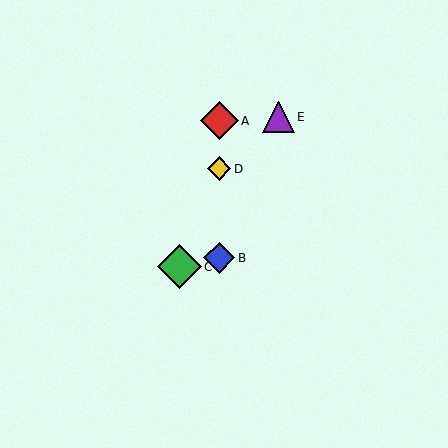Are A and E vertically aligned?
No, A is at x≈219 and E is at x≈279.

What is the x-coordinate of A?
Object A is at x≈219.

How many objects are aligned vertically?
3 objects (A, B, D) are aligned vertically.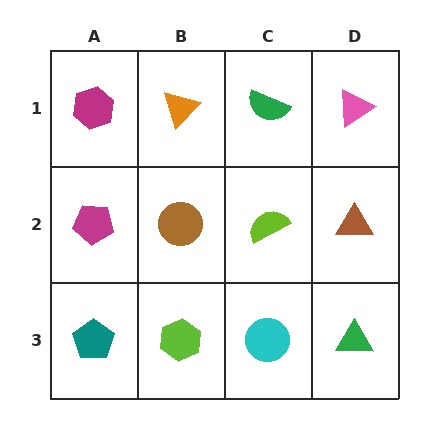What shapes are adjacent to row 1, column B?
A brown circle (row 2, column B), a magenta hexagon (row 1, column A), a green semicircle (row 1, column C).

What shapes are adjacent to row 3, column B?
A brown circle (row 2, column B), a teal pentagon (row 3, column A), a cyan circle (row 3, column C).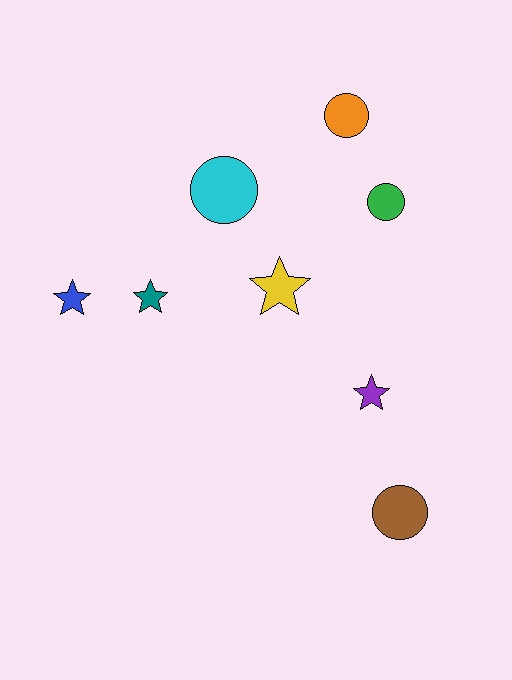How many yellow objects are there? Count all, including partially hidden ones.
There is 1 yellow object.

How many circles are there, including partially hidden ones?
There are 4 circles.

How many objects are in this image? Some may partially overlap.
There are 8 objects.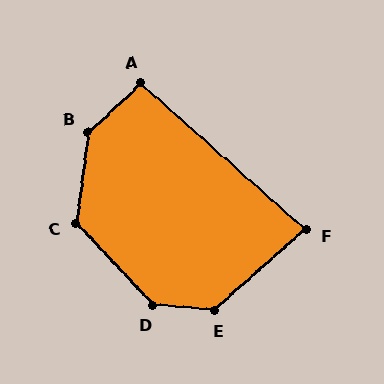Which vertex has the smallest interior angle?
F, at approximately 83 degrees.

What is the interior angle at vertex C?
Approximately 130 degrees (obtuse).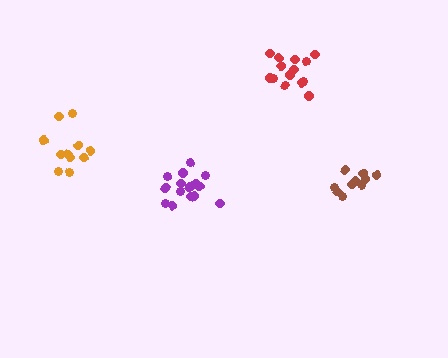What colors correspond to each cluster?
The clusters are colored: orange, brown, purple, red.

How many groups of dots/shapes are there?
There are 4 groups.